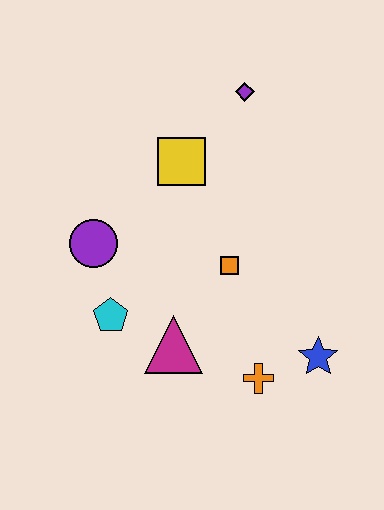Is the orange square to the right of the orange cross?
No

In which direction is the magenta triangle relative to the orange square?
The magenta triangle is below the orange square.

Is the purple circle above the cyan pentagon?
Yes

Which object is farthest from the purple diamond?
The orange cross is farthest from the purple diamond.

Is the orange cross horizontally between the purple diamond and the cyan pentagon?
No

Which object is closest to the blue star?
The orange cross is closest to the blue star.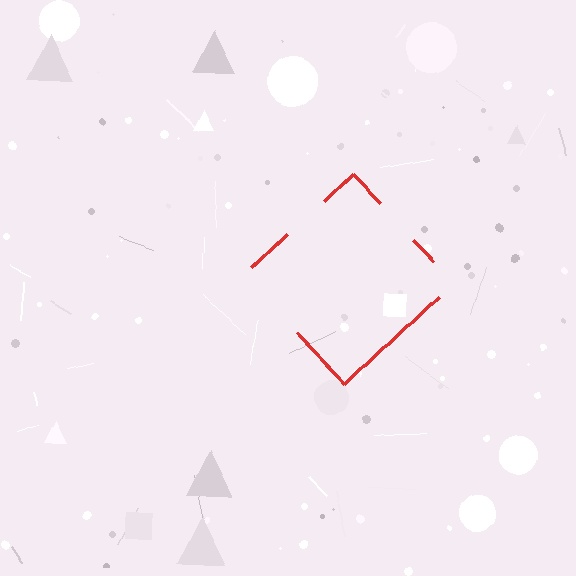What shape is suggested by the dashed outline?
The dashed outline suggests a diamond.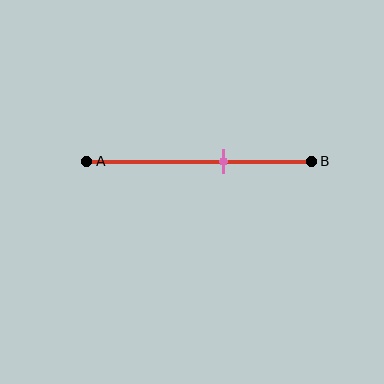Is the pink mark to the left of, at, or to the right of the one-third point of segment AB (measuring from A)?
The pink mark is to the right of the one-third point of segment AB.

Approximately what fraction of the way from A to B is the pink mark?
The pink mark is approximately 60% of the way from A to B.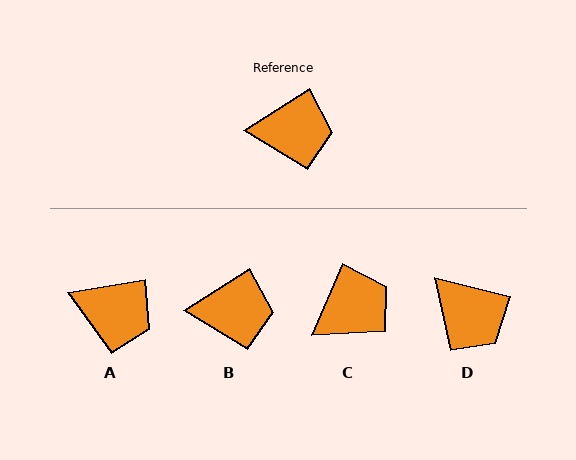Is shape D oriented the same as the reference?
No, it is off by about 46 degrees.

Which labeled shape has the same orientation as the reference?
B.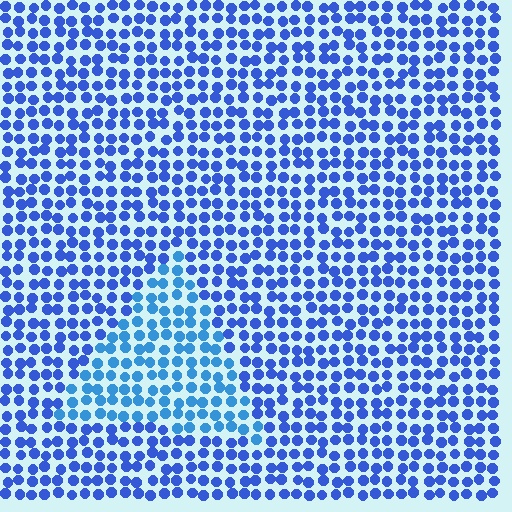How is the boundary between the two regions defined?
The boundary is defined purely by a slight shift in hue (about 22 degrees). Spacing, size, and orientation are identical on both sides.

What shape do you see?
I see a triangle.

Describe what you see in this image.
The image is filled with small blue elements in a uniform arrangement. A triangle-shaped region is visible where the elements are tinted to a slightly different hue, forming a subtle color boundary.